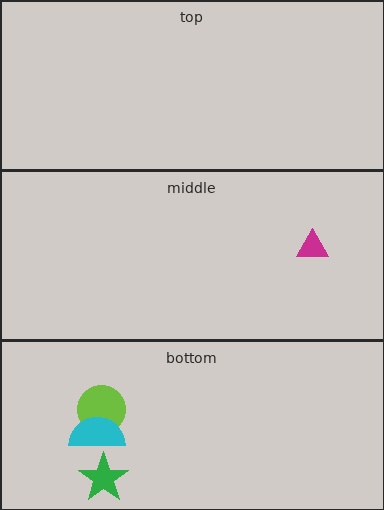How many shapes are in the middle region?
1.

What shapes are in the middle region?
The magenta triangle.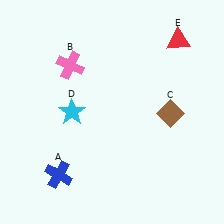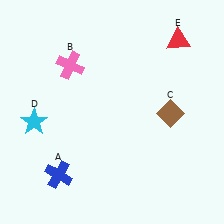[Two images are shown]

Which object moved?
The cyan star (D) moved left.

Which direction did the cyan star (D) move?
The cyan star (D) moved left.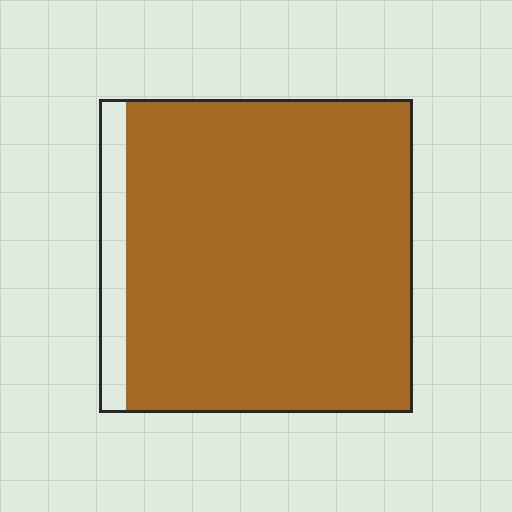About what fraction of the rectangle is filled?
About nine tenths (9/10).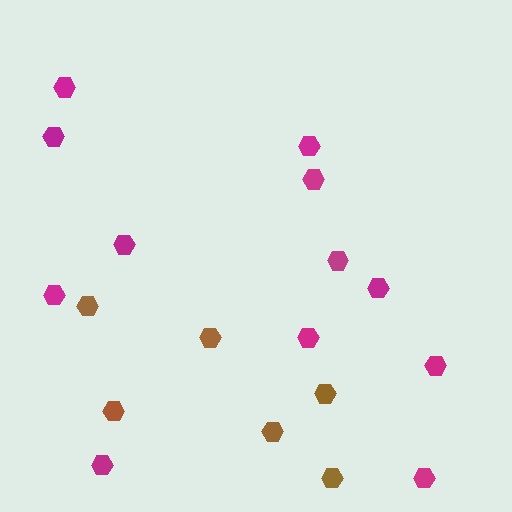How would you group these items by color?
There are 2 groups: one group of magenta hexagons (12) and one group of brown hexagons (6).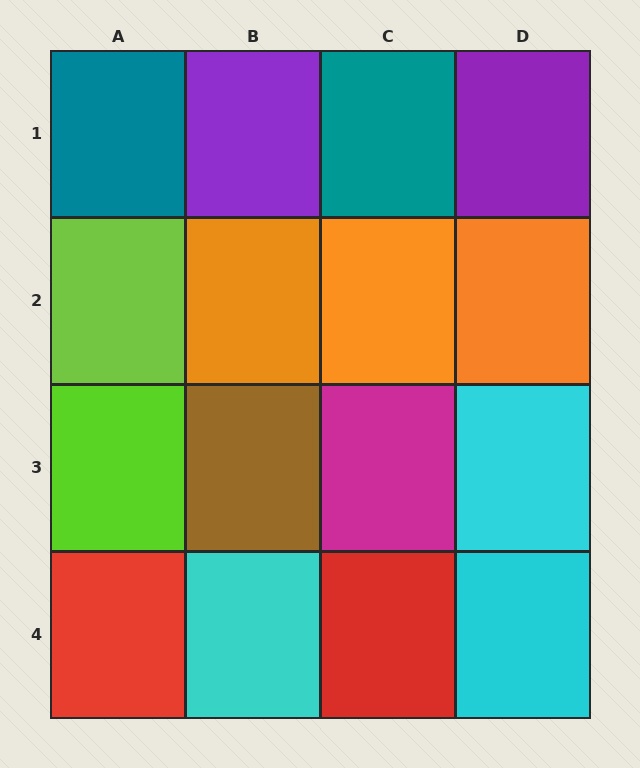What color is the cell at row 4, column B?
Cyan.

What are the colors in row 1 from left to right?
Teal, purple, teal, purple.